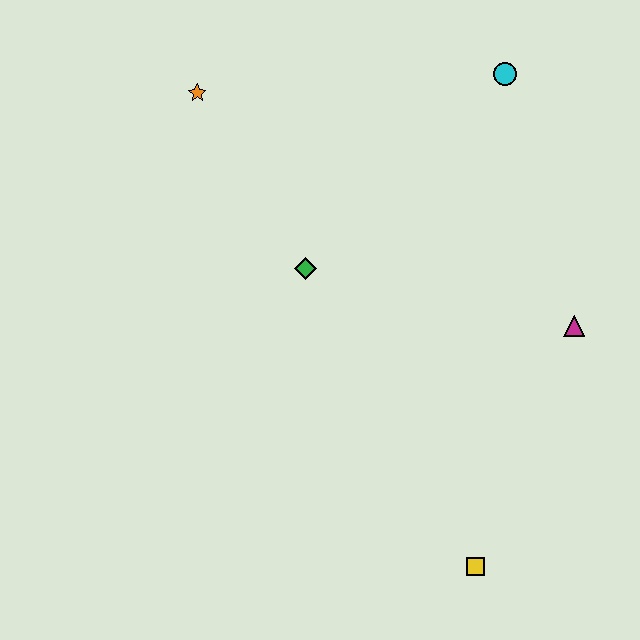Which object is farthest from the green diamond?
The yellow square is farthest from the green diamond.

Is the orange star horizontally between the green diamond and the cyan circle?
No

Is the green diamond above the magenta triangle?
Yes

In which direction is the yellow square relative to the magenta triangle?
The yellow square is below the magenta triangle.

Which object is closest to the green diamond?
The orange star is closest to the green diamond.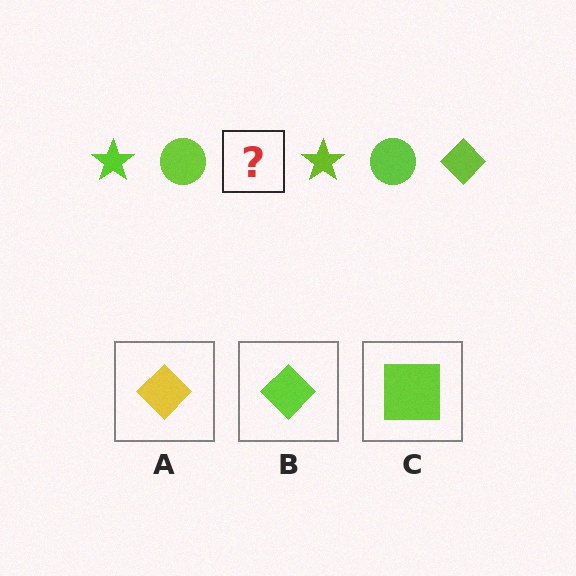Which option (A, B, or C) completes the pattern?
B.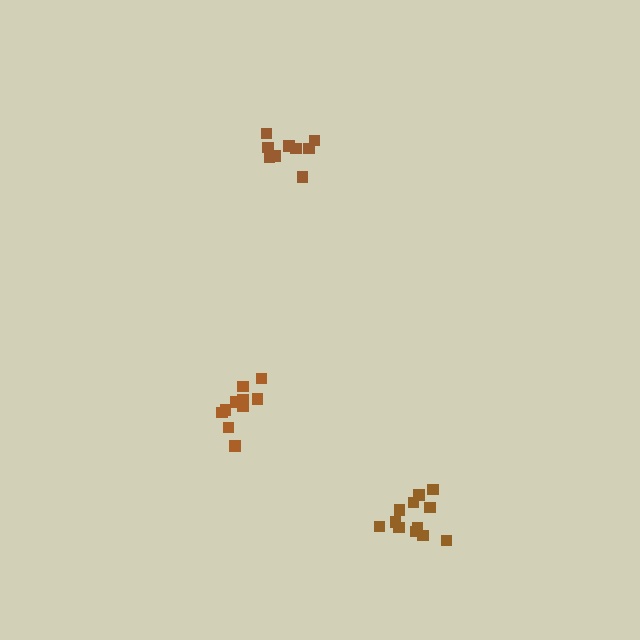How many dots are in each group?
Group 1: 12 dots, Group 2: 9 dots, Group 3: 10 dots (31 total).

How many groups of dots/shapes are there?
There are 3 groups.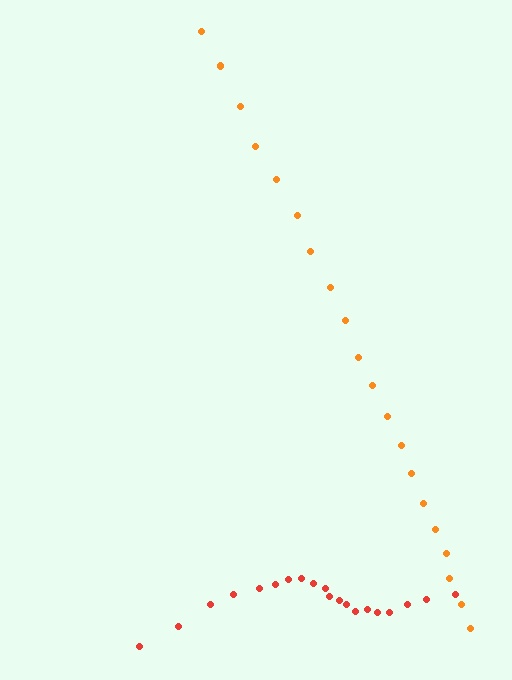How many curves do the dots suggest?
There are 2 distinct paths.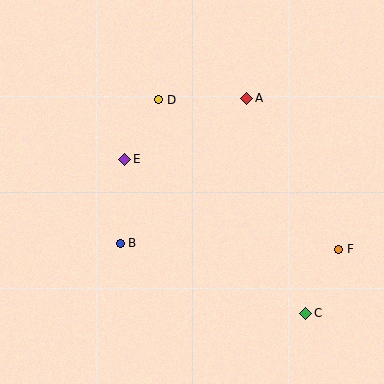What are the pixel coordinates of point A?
Point A is at (247, 98).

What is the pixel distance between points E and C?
The distance between E and C is 238 pixels.